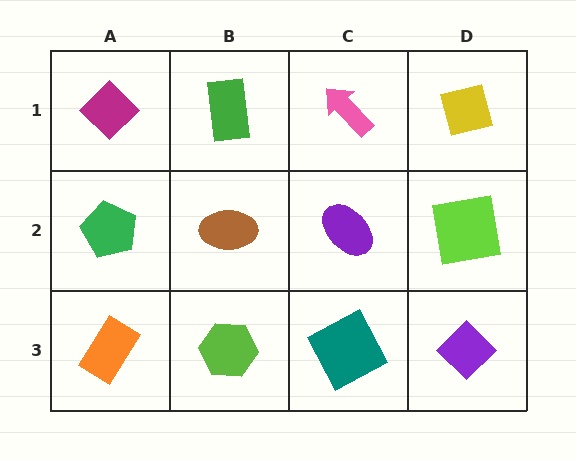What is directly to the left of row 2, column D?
A purple ellipse.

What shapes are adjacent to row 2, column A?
A magenta diamond (row 1, column A), an orange rectangle (row 3, column A), a brown ellipse (row 2, column B).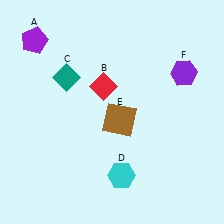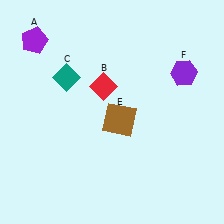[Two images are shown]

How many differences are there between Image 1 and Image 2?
There is 1 difference between the two images.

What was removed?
The cyan hexagon (D) was removed in Image 2.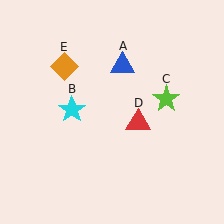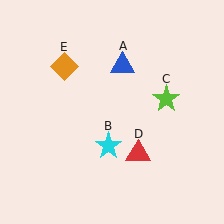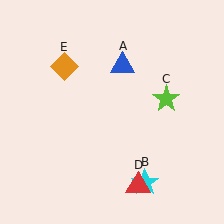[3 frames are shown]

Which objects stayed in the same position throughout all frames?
Blue triangle (object A) and lime star (object C) and orange diamond (object E) remained stationary.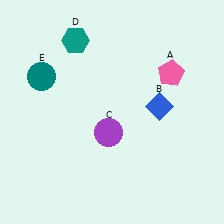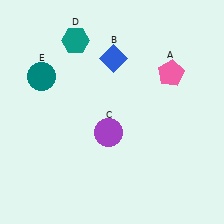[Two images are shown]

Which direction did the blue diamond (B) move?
The blue diamond (B) moved up.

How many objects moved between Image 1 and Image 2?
1 object moved between the two images.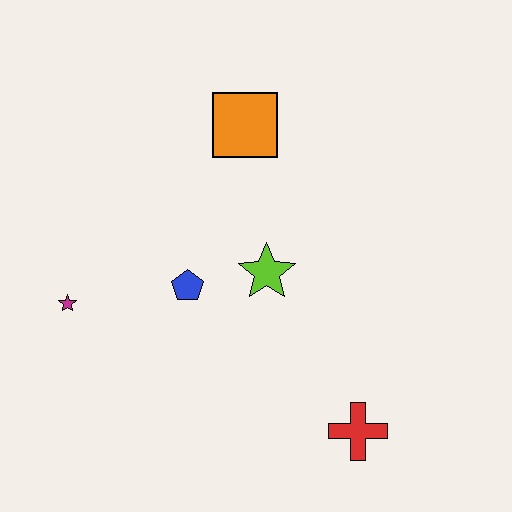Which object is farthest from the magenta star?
The red cross is farthest from the magenta star.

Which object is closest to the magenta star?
The blue pentagon is closest to the magenta star.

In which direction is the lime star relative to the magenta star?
The lime star is to the right of the magenta star.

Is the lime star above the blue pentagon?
Yes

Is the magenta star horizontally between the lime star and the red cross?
No